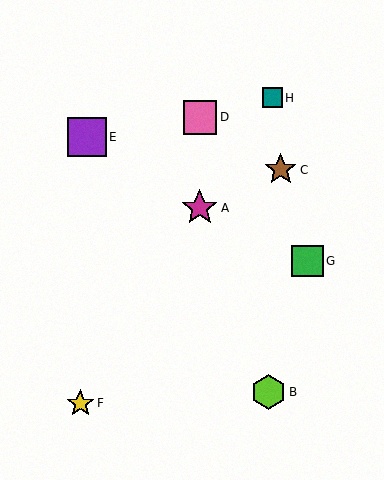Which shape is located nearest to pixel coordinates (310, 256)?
The green square (labeled G) at (307, 261) is nearest to that location.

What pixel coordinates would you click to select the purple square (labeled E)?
Click at (87, 137) to select the purple square E.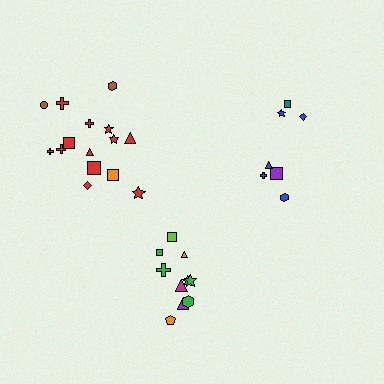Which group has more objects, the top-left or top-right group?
The top-left group.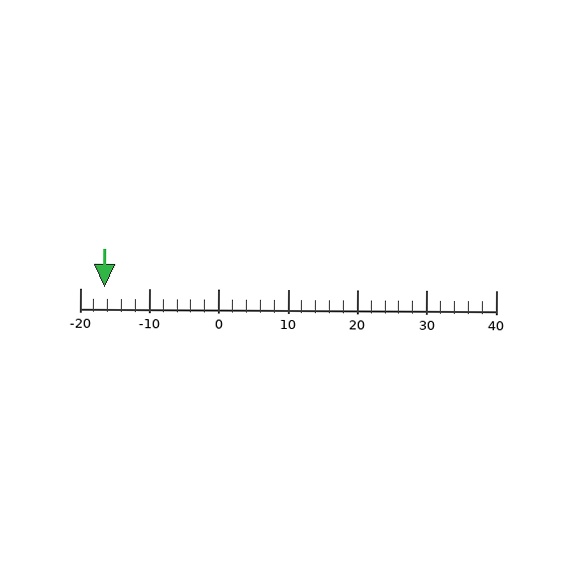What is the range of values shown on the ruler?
The ruler shows values from -20 to 40.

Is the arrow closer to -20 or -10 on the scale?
The arrow is closer to -20.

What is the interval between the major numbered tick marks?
The major tick marks are spaced 10 units apart.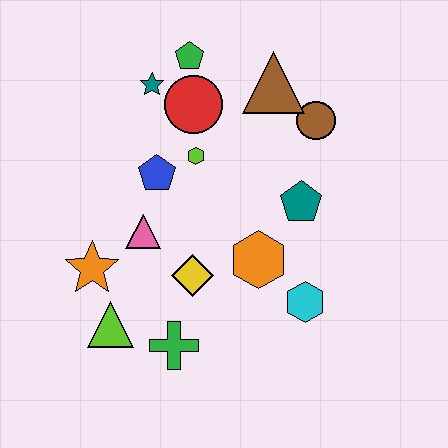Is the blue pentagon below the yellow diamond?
No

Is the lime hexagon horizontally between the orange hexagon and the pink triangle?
Yes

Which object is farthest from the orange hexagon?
The green pentagon is farthest from the orange hexagon.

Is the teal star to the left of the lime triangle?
No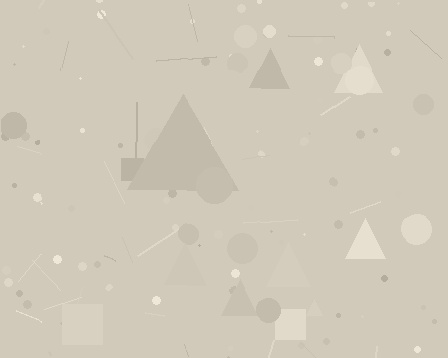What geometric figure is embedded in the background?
A triangle is embedded in the background.